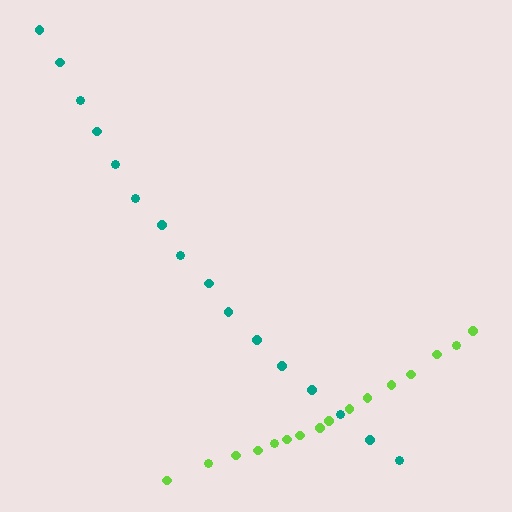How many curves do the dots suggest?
There are 2 distinct paths.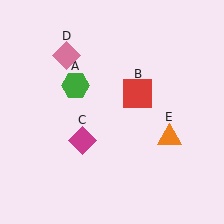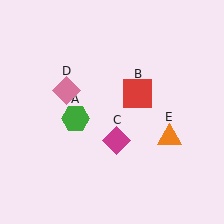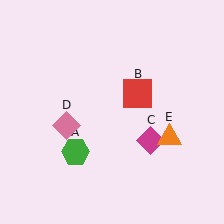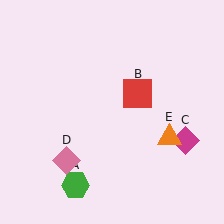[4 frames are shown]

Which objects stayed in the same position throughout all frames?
Red square (object B) and orange triangle (object E) remained stationary.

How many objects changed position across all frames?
3 objects changed position: green hexagon (object A), magenta diamond (object C), pink diamond (object D).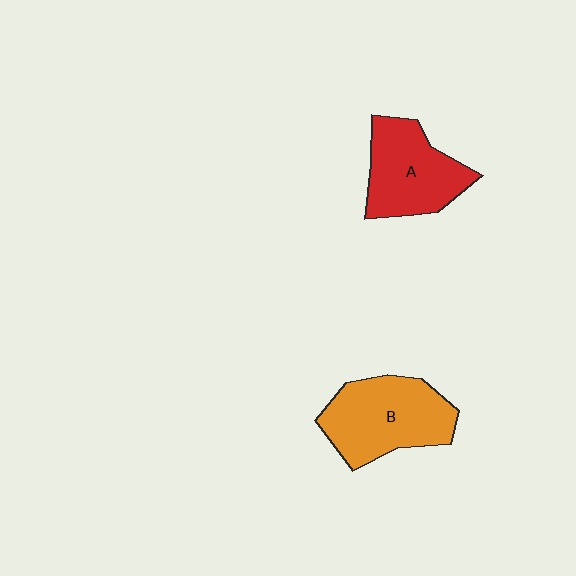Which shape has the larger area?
Shape B (orange).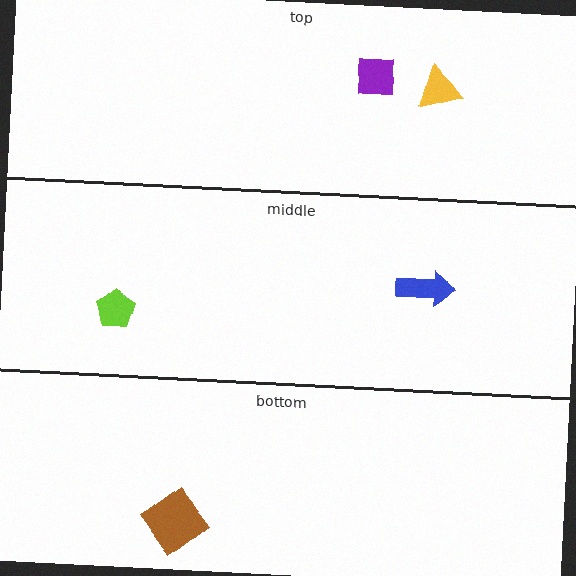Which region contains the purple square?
The top region.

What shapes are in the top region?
The purple square, the yellow triangle.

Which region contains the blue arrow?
The middle region.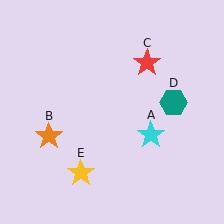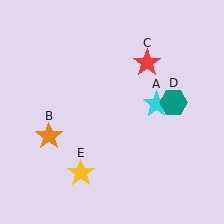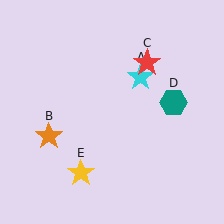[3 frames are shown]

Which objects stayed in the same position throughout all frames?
Orange star (object B) and red star (object C) and teal hexagon (object D) and yellow star (object E) remained stationary.